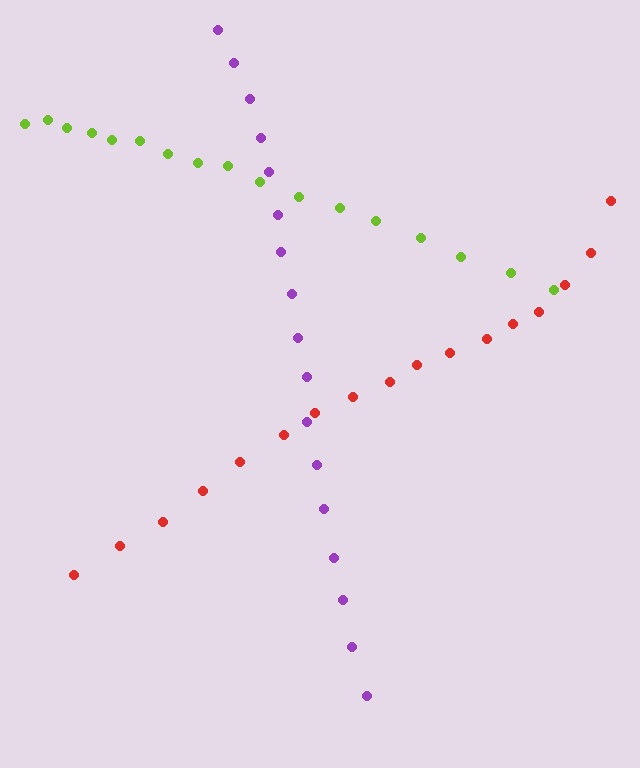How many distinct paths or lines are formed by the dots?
There are 3 distinct paths.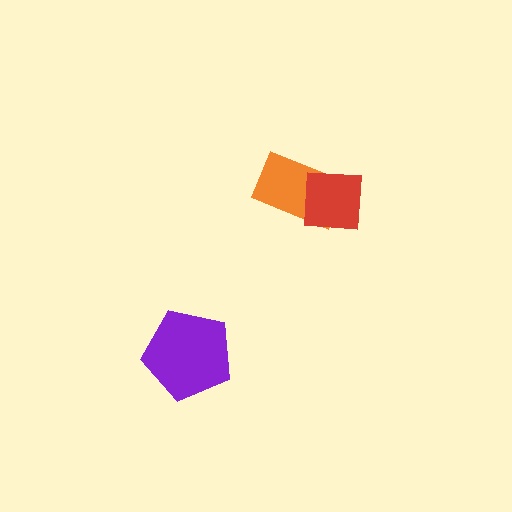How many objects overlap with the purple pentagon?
0 objects overlap with the purple pentagon.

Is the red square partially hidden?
No, no other shape covers it.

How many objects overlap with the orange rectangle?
1 object overlaps with the orange rectangle.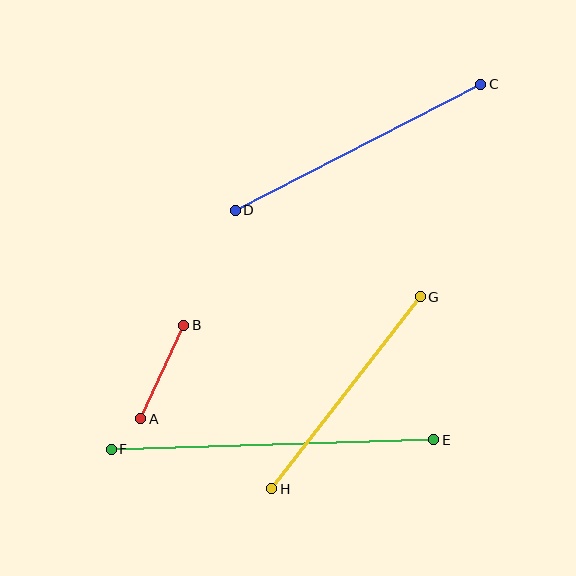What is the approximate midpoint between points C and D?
The midpoint is at approximately (358, 147) pixels.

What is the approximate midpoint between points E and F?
The midpoint is at approximately (272, 445) pixels.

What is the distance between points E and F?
The distance is approximately 323 pixels.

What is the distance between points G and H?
The distance is approximately 243 pixels.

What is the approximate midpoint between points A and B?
The midpoint is at approximately (162, 372) pixels.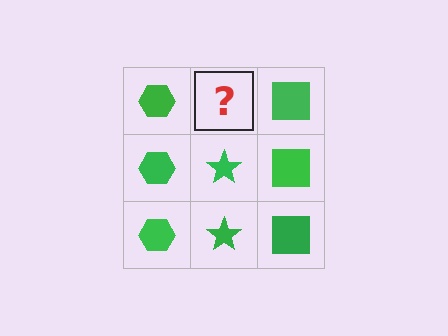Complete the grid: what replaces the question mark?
The question mark should be replaced with a green star.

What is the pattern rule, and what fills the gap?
The rule is that each column has a consistent shape. The gap should be filled with a green star.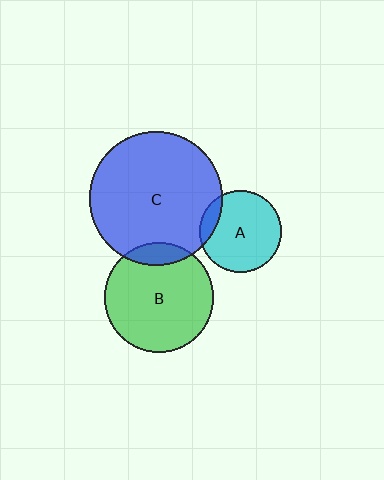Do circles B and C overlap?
Yes.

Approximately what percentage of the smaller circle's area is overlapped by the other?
Approximately 10%.